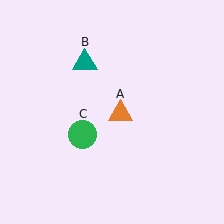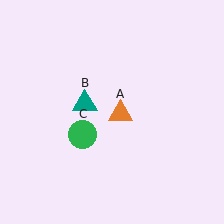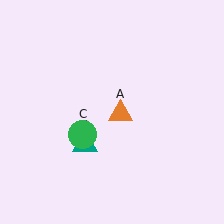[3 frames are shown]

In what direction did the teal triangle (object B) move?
The teal triangle (object B) moved down.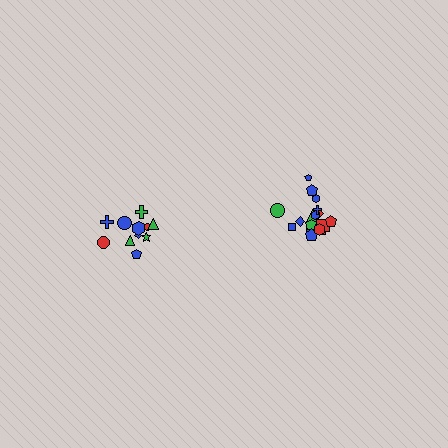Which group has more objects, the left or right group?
The right group.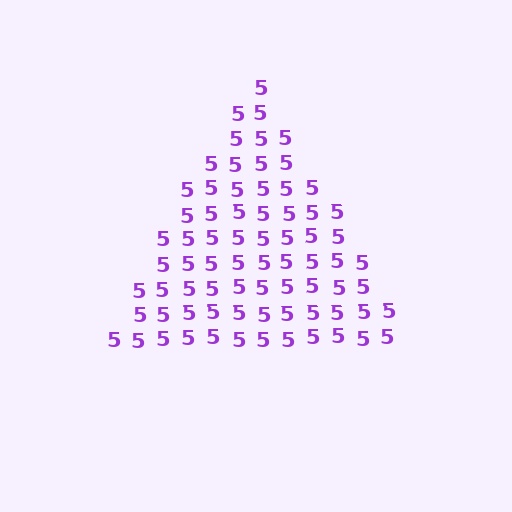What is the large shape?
The large shape is a triangle.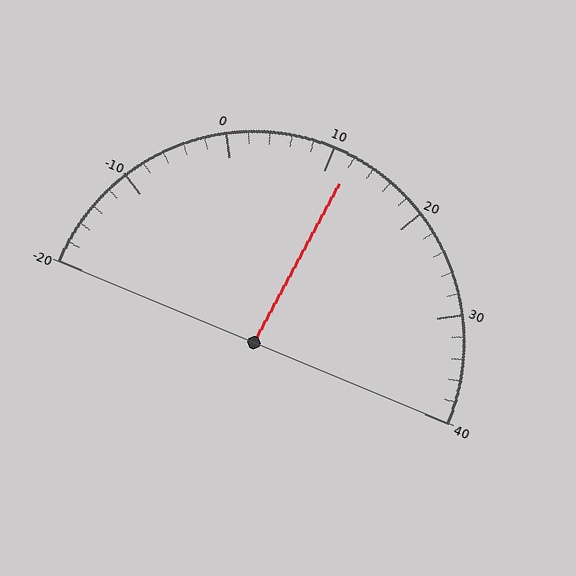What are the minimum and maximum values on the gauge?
The gauge ranges from -20 to 40.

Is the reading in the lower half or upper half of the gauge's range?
The reading is in the upper half of the range (-20 to 40).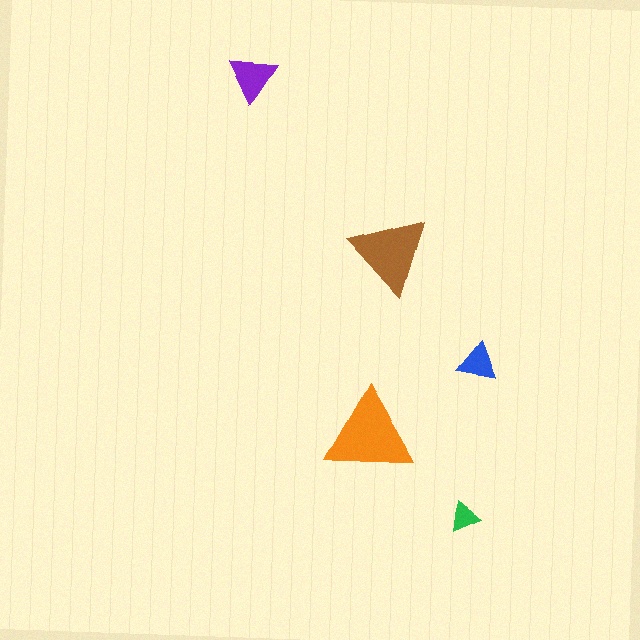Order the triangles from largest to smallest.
the orange one, the brown one, the purple one, the blue one, the green one.